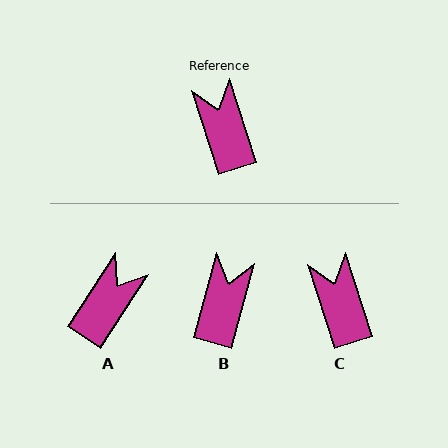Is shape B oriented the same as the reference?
No, it is off by about 33 degrees.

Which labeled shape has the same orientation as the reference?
C.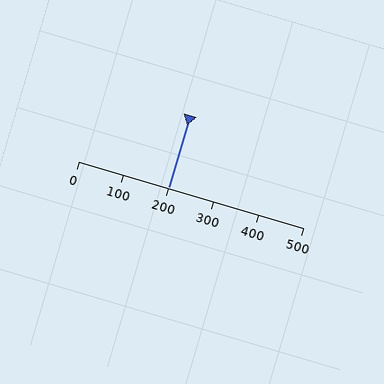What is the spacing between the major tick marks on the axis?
The major ticks are spaced 100 apart.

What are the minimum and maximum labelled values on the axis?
The axis runs from 0 to 500.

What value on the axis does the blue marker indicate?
The marker indicates approximately 200.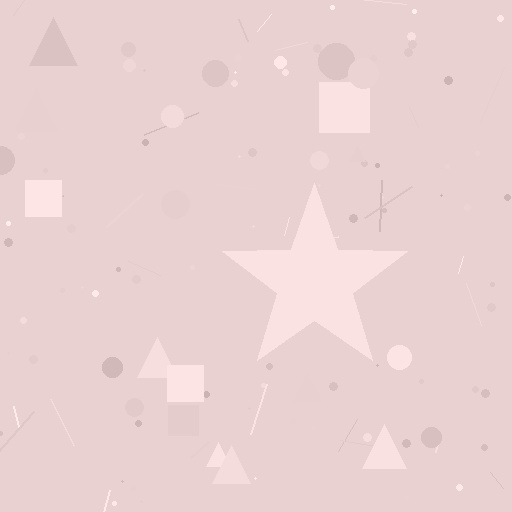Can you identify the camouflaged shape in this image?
The camouflaged shape is a star.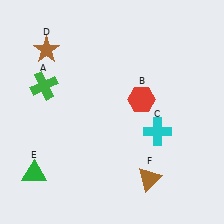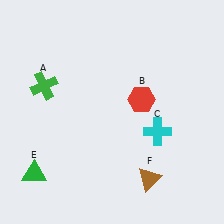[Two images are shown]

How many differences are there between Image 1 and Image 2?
There is 1 difference between the two images.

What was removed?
The brown star (D) was removed in Image 2.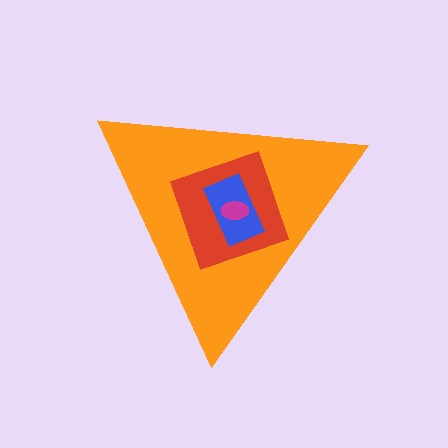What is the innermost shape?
The magenta ellipse.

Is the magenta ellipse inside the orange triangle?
Yes.